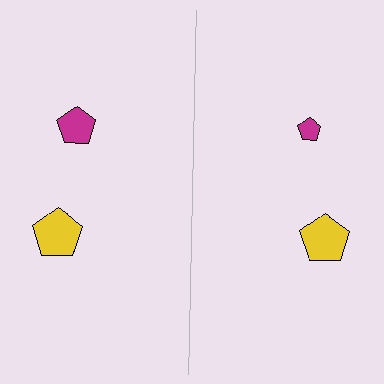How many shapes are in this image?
There are 4 shapes in this image.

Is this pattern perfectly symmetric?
No, the pattern is not perfectly symmetric. The magenta pentagon on the right side has a different size than its mirror counterpart.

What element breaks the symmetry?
The magenta pentagon on the right side has a different size than its mirror counterpart.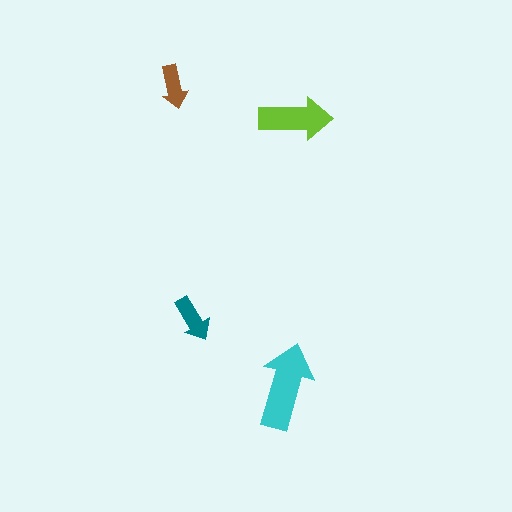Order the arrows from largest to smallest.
the cyan one, the lime one, the teal one, the brown one.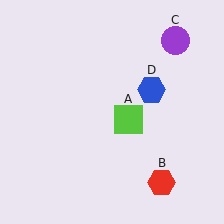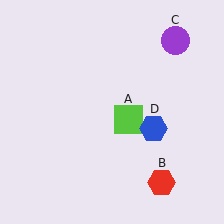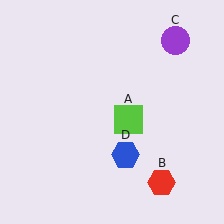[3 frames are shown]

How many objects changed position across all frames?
1 object changed position: blue hexagon (object D).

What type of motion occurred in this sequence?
The blue hexagon (object D) rotated clockwise around the center of the scene.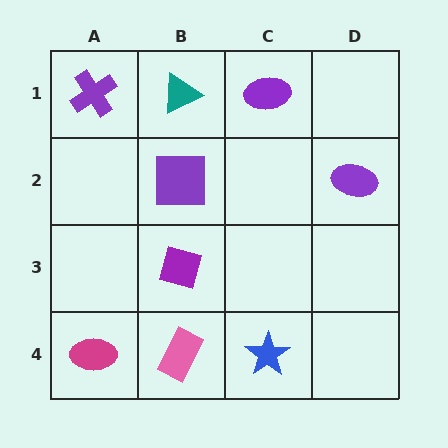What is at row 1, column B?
A teal triangle.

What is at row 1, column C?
A purple ellipse.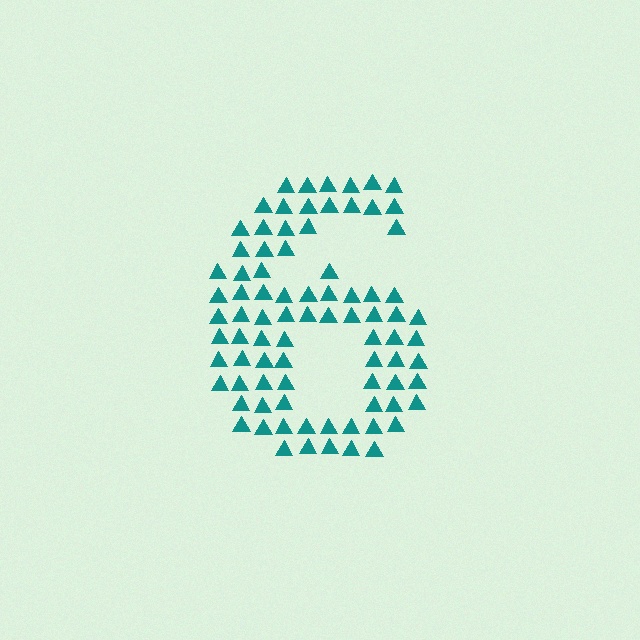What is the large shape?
The large shape is the digit 6.